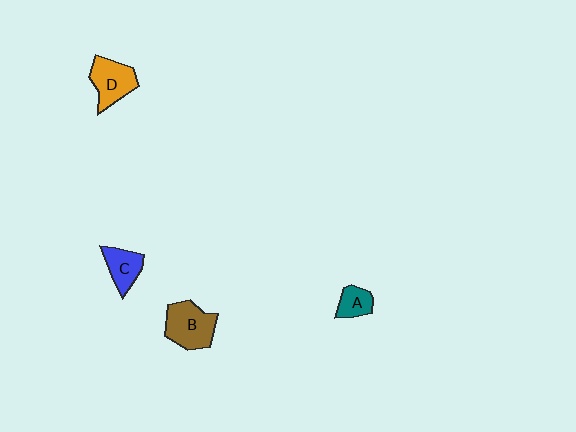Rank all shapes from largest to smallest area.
From largest to smallest: B (brown), D (orange), C (blue), A (teal).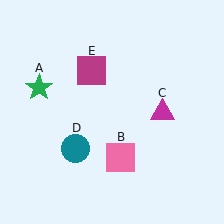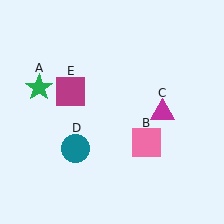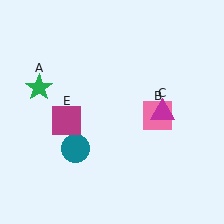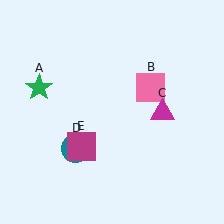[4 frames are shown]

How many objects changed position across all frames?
2 objects changed position: pink square (object B), magenta square (object E).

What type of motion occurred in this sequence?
The pink square (object B), magenta square (object E) rotated counterclockwise around the center of the scene.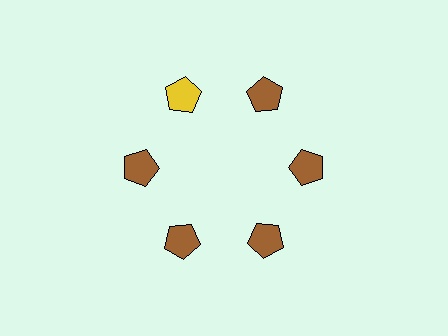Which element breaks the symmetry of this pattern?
The yellow pentagon at roughly the 11 o'clock position breaks the symmetry. All other shapes are brown pentagons.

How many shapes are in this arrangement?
There are 6 shapes arranged in a ring pattern.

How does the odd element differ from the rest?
It has a different color: yellow instead of brown.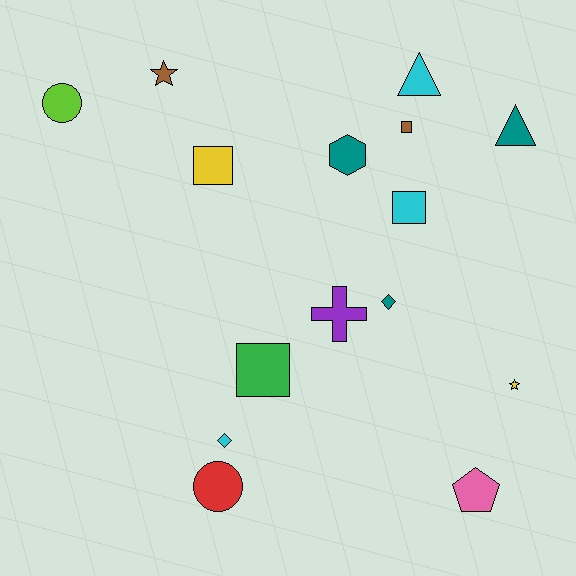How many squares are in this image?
There are 4 squares.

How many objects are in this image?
There are 15 objects.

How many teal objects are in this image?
There are 3 teal objects.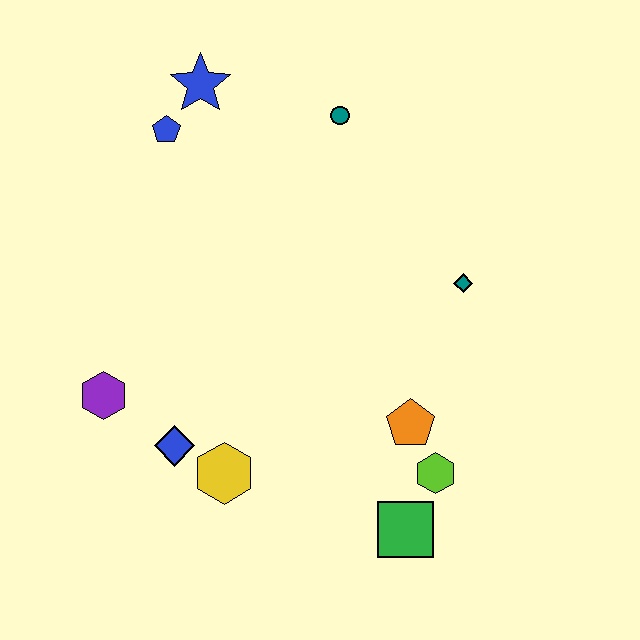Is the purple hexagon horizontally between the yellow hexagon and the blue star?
No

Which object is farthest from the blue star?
The green square is farthest from the blue star.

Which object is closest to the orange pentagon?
The lime hexagon is closest to the orange pentagon.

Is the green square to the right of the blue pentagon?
Yes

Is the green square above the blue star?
No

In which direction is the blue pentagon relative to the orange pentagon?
The blue pentagon is above the orange pentagon.